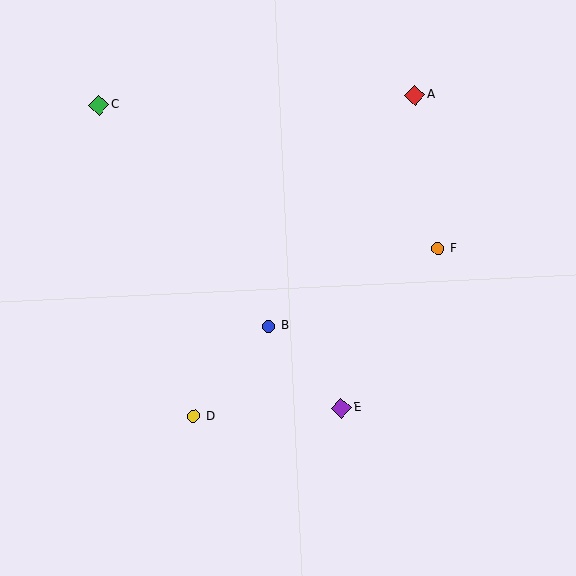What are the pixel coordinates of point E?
Point E is at (341, 408).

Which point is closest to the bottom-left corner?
Point D is closest to the bottom-left corner.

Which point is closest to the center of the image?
Point B at (269, 326) is closest to the center.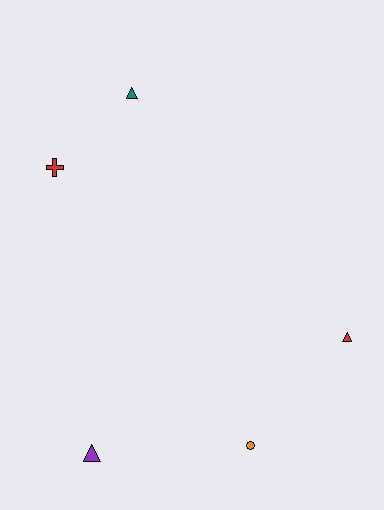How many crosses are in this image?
There is 1 cross.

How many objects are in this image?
There are 5 objects.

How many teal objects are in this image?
There is 1 teal object.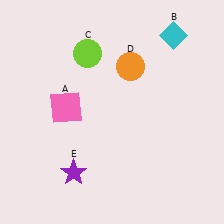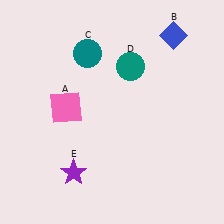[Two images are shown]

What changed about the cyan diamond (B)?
In Image 1, B is cyan. In Image 2, it changed to blue.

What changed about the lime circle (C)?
In Image 1, C is lime. In Image 2, it changed to teal.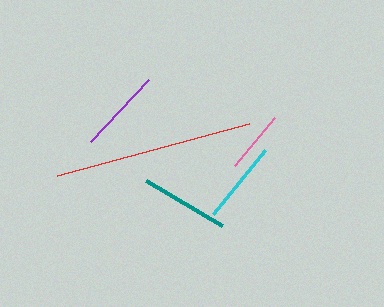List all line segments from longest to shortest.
From longest to shortest: red, teal, purple, cyan, pink.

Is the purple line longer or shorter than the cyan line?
The purple line is longer than the cyan line.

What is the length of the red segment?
The red segment is approximately 199 pixels long.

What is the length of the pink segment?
The pink segment is approximately 63 pixels long.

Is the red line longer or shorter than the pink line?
The red line is longer than the pink line.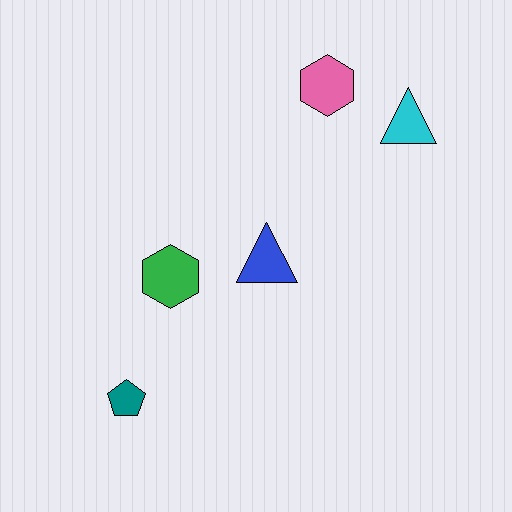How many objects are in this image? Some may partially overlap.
There are 5 objects.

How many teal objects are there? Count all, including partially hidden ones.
There is 1 teal object.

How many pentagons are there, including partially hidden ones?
There is 1 pentagon.